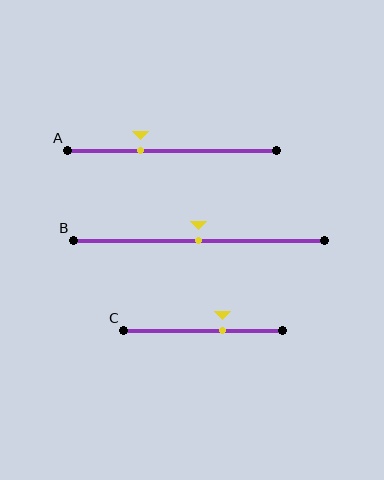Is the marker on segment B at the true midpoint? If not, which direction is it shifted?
Yes, the marker on segment B is at the true midpoint.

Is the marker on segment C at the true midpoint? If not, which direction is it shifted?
No, the marker on segment C is shifted to the right by about 12% of the segment length.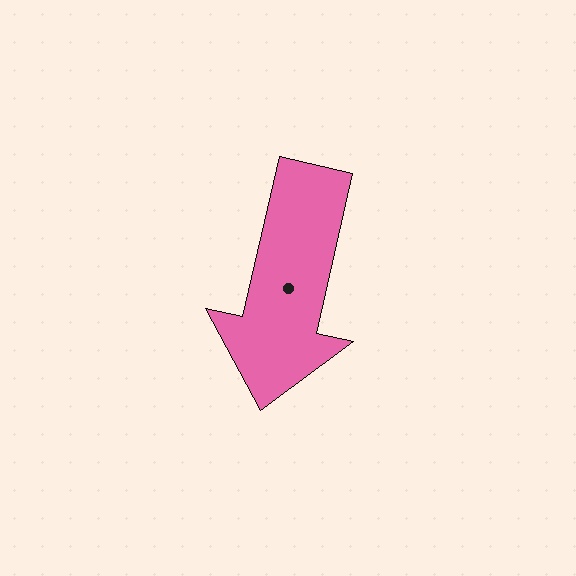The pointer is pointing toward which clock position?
Roughly 6 o'clock.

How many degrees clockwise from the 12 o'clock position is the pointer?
Approximately 193 degrees.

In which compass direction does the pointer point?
South.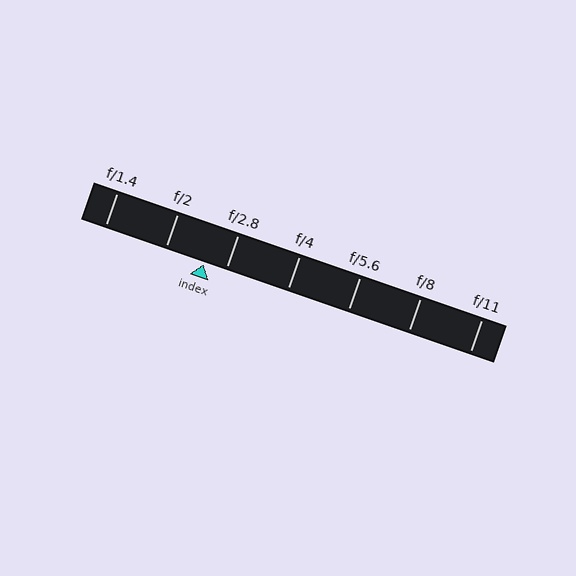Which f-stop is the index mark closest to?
The index mark is closest to f/2.8.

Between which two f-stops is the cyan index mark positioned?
The index mark is between f/2 and f/2.8.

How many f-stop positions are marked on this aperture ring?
There are 7 f-stop positions marked.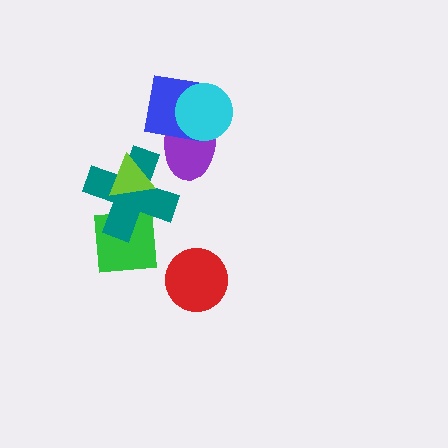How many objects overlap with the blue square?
2 objects overlap with the blue square.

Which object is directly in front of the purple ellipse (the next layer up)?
The blue square is directly in front of the purple ellipse.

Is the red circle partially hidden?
No, no other shape covers it.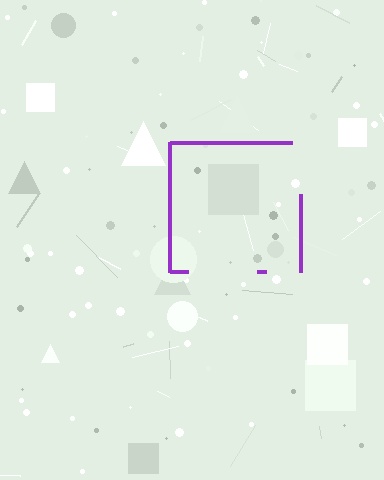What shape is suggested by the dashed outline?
The dashed outline suggests a square.